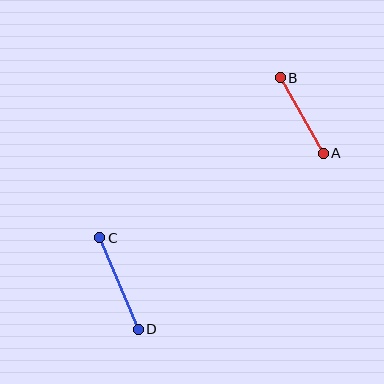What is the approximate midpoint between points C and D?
The midpoint is at approximately (119, 284) pixels.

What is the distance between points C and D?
The distance is approximately 99 pixels.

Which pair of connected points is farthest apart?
Points C and D are farthest apart.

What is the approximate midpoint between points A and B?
The midpoint is at approximately (302, 116) pixels.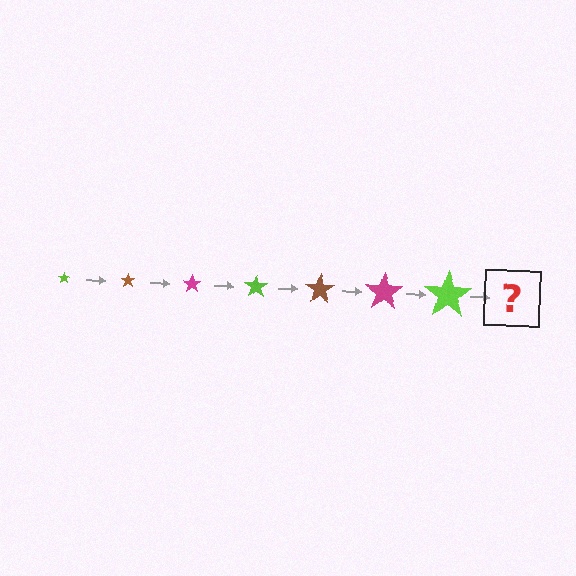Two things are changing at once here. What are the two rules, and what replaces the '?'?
The two rules are that the star grows larger each step and the color cycles through lime, brown, and magenta. The '?' should be a brown star, larger than the previous one.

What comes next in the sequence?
The next element should be a brown star, larger than the previous one.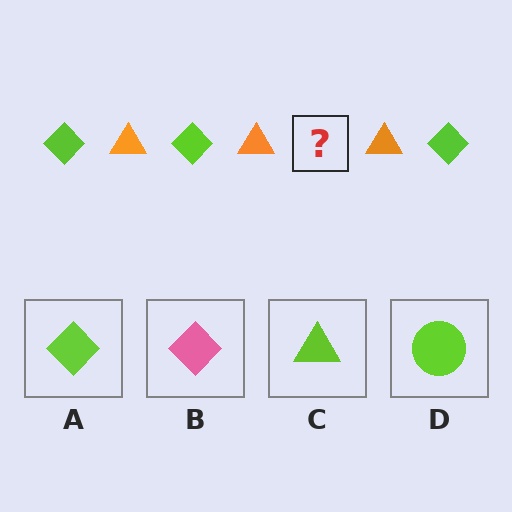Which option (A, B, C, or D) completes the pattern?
A.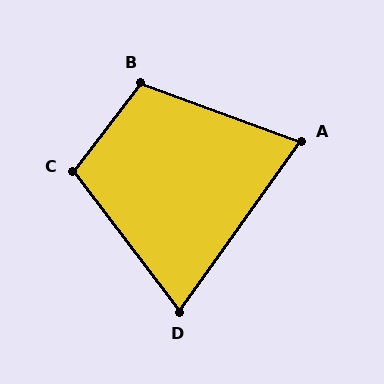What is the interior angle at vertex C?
Approximately 105 degrees (obtuse).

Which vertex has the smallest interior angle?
D, at approximately 73 degrees.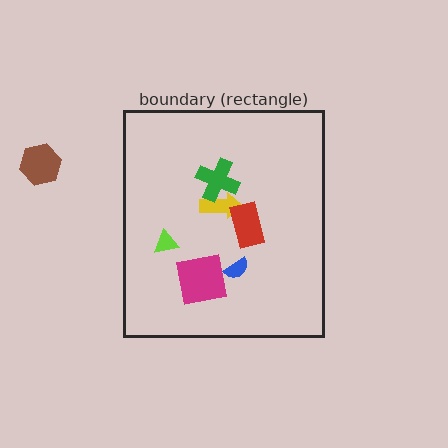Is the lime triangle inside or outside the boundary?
Inside.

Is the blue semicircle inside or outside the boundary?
Inside.